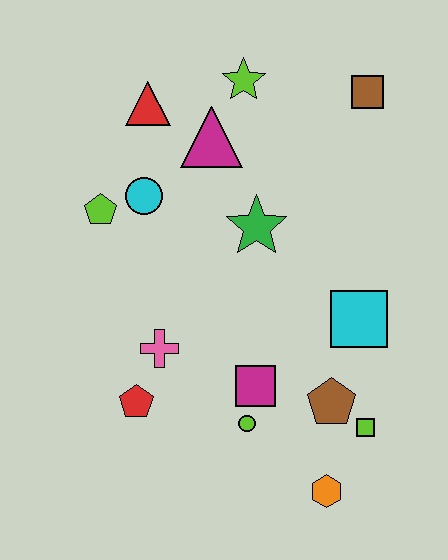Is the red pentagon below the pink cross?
Yes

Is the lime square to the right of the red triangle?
Yes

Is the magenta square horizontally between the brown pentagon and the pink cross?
Yes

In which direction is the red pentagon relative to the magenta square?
The red pentagon is to the left of the magenta square.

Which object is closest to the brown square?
The lime star is closest to the brown square.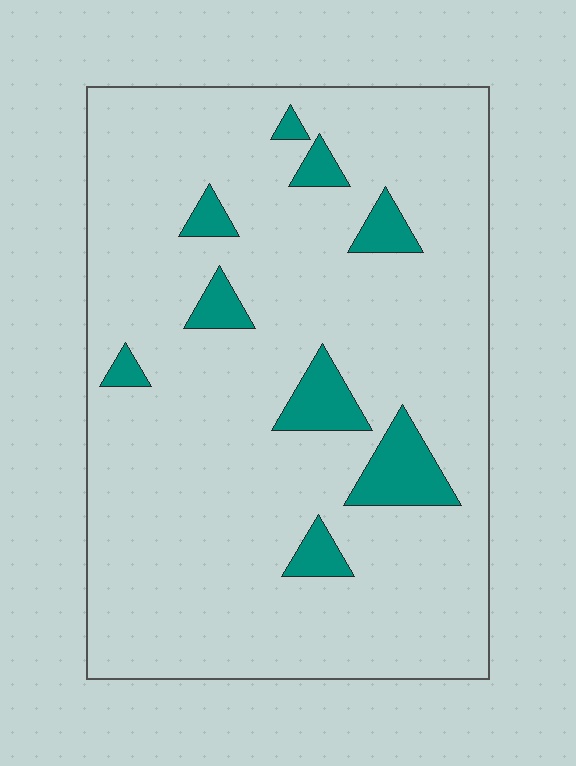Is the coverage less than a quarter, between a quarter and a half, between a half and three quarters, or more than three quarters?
Less than a quarter.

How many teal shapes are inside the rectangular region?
9.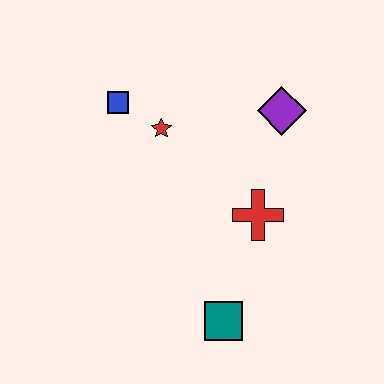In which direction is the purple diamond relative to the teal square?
The purple diamond is above the teal square.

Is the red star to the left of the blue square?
No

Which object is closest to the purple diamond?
The red cross is closest to the purple diamond.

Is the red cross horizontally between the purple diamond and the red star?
Yes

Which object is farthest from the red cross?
The blue square is farthest from the red cross.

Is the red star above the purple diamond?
No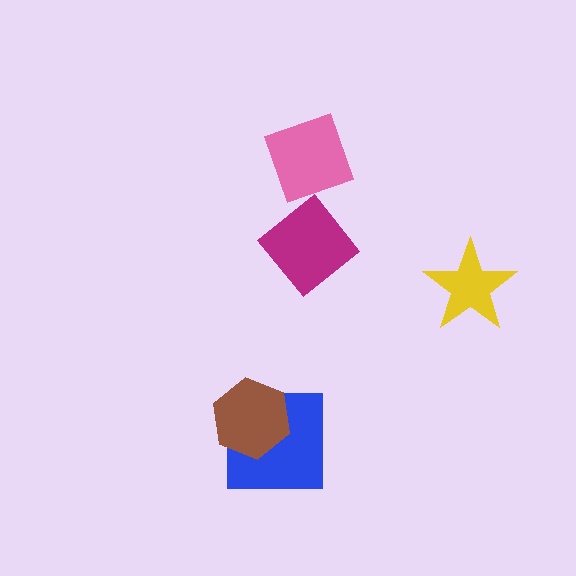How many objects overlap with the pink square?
0 objects overlap with the pink square.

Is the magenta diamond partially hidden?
No, no other shape covers it.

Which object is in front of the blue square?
The brown hexagon is in front of the blue square.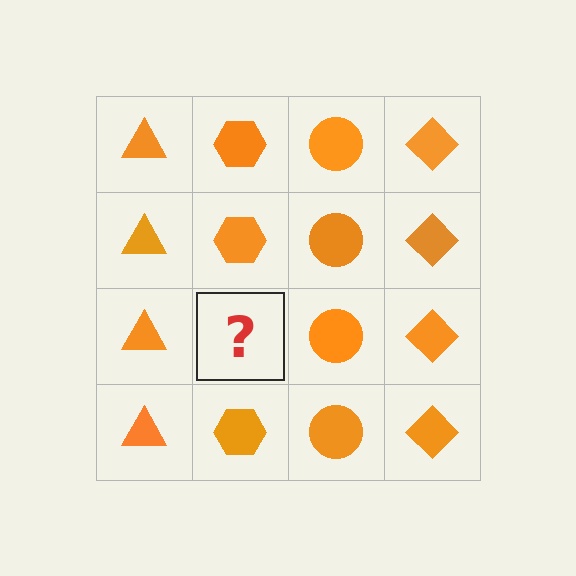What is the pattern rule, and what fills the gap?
The rule is that each column has a consistent shape. The gap should be filled with an orange hexagon.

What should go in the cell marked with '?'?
The missing cell should contain an orange hexagon.